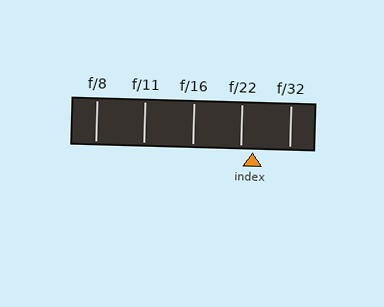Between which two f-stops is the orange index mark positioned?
The index mark is between f/22 and f/32.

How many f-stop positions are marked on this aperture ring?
There are 5 f-stop positions marked.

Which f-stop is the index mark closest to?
The index mark is closest to f/22.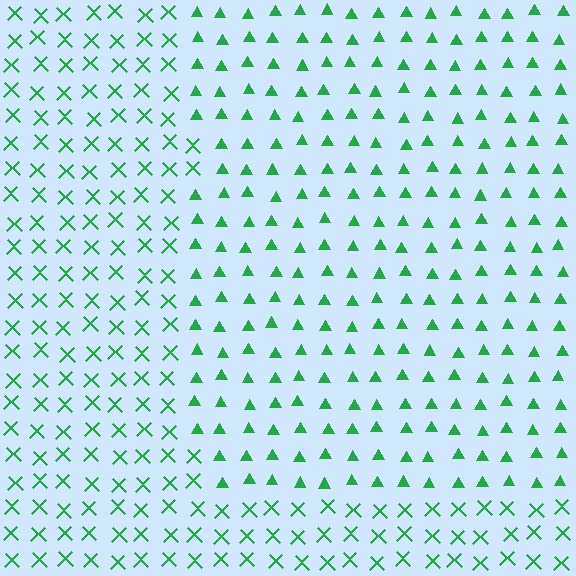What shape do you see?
I see a rectangle.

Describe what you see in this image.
The image is filled with small green elements arranged in a uniform grid. A rectangle-shaped region contains triangles, while the surrounding area contains X marks. The boundary is defined purely by the change in element shape.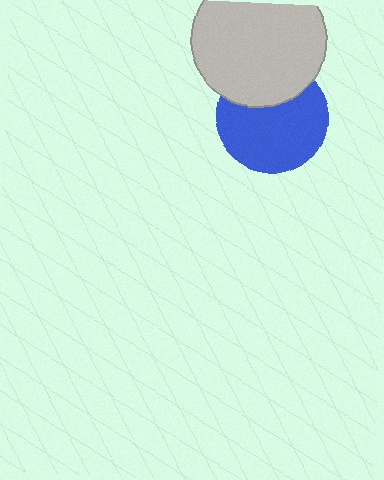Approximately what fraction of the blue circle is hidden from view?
Roughly 31% of the blue circle is hidden behind the light gray circle.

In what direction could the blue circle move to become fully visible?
The blue circle could move down. That would shift it out from behind the light gray circle entirely.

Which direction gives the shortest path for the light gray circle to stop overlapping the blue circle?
Moving up gives the shortest separation.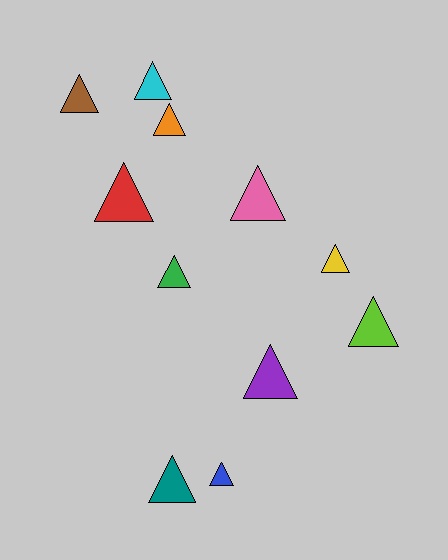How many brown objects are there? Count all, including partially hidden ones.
There is 1 brown object.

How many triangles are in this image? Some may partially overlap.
There are 11 triangles.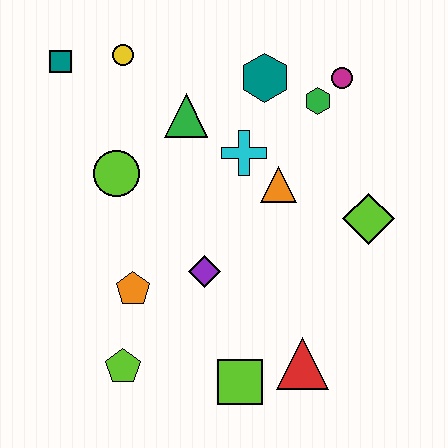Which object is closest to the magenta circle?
The green hexagon is closest to the magenta circle.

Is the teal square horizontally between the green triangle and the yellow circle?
No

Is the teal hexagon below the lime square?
No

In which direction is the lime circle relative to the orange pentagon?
The lime circle is above the orange pentagon.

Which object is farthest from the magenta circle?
The lime pentagon is farthest from the magenta circle.